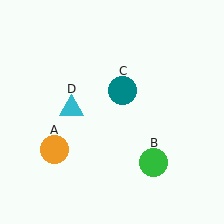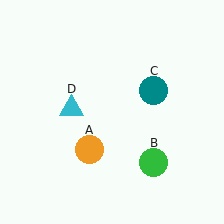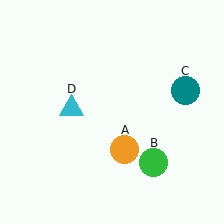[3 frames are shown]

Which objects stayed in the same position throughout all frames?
Green circle (object B) and cyan triangle (object D) remained stationary.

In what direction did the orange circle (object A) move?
The orange circle (object A) moved right.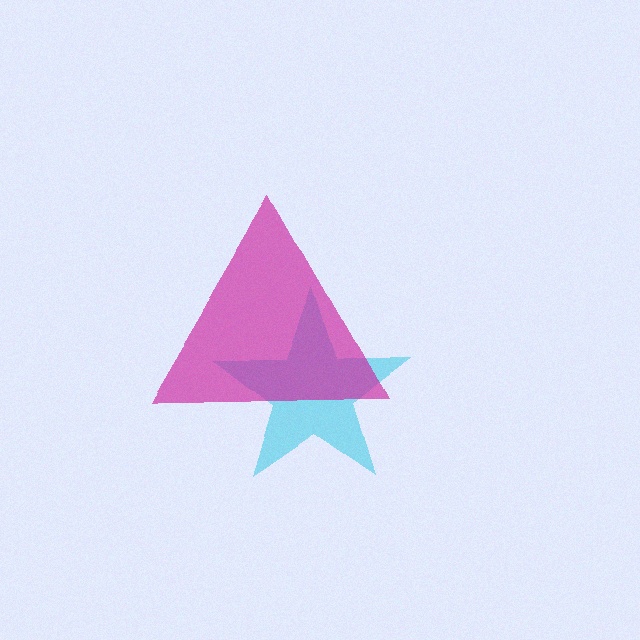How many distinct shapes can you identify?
There are 2 distinct shapes: a cyan star, a magenta triangle.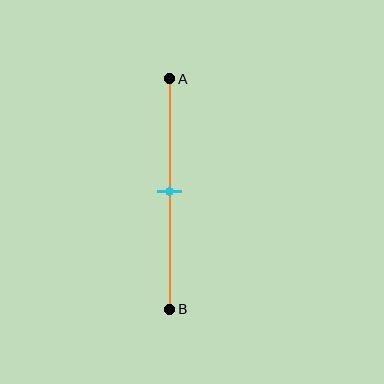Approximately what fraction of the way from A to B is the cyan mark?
The cyan mark is approximately 50% of the way from A to B.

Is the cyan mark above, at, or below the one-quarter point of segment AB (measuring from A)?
The cyan mark is below the one-quarter point of segment AB.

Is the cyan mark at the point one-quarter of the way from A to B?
No, the mark is at about 50% from A, not at the 25% one-quarter point.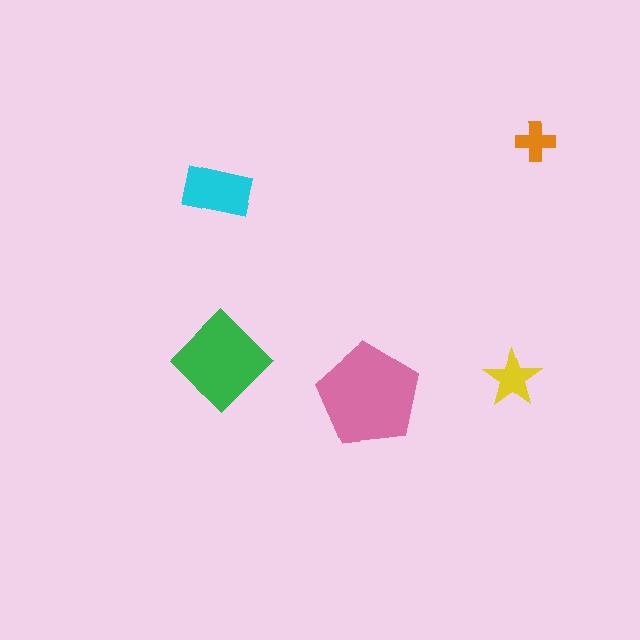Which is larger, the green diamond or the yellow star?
The green diamond.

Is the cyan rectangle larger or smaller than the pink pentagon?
Smaller.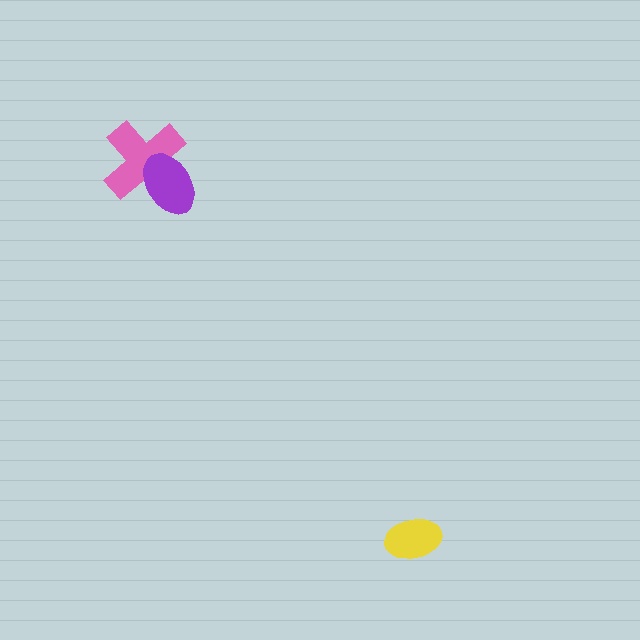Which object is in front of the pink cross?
The purple ellipse is in front of the pink cross.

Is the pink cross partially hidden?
Yes, it is partially covered by another shape.